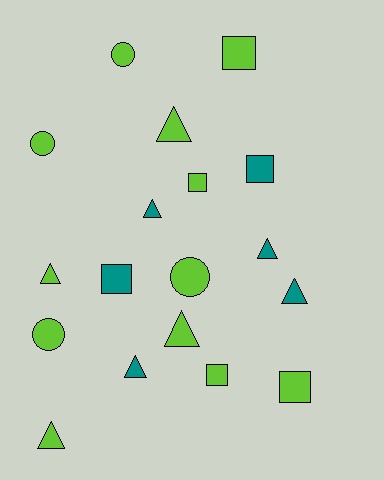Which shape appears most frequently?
Triangle, with 8 objects.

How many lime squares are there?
There are 4 lime squares.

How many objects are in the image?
There are 18 objects.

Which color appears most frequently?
Lime, with 12 objects.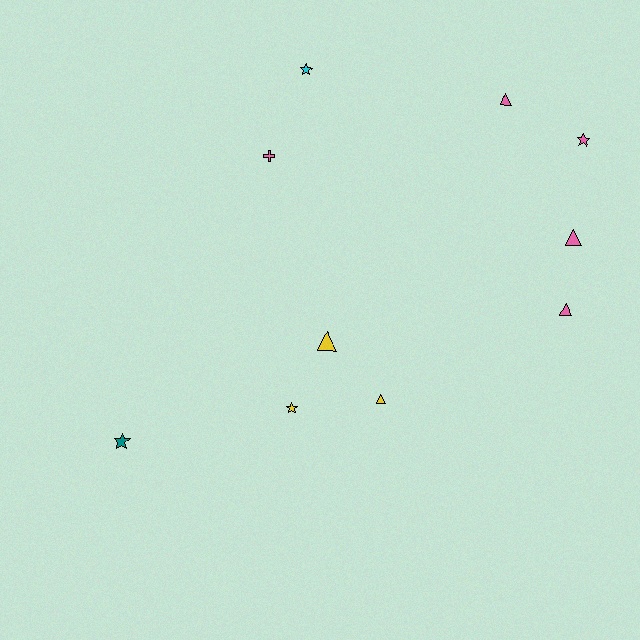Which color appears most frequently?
Pink, with 5 objects.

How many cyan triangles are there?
There are no cyan triangles.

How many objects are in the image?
There are 10 objects.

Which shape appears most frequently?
Triangle, with 5 objects.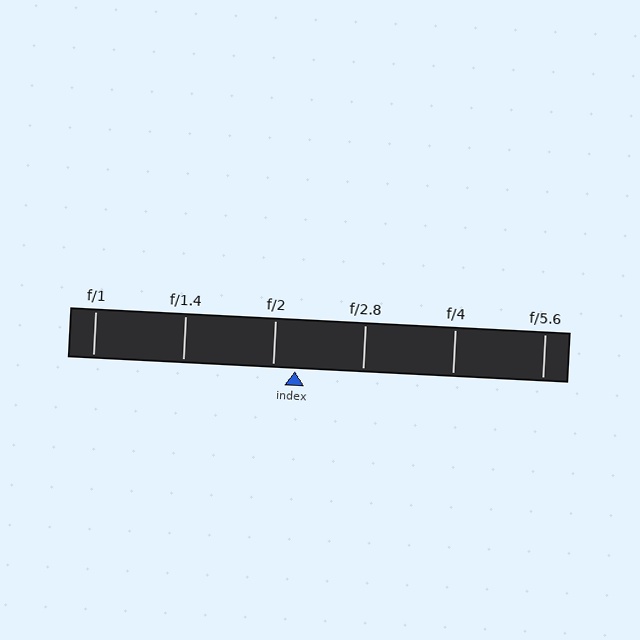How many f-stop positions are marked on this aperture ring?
There are 6 f-stop positions marked.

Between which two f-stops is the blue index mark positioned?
The index mark is between f/2 and f/2.8.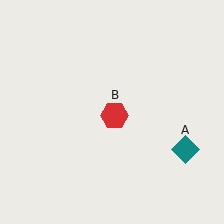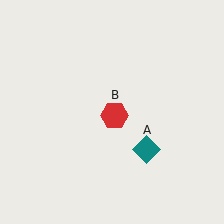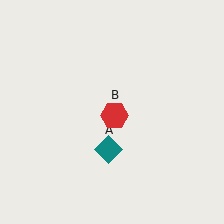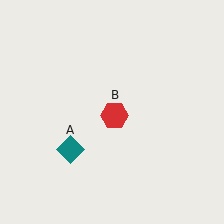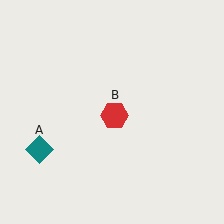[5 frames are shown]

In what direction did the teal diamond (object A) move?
The teal diamond (object A) moved left.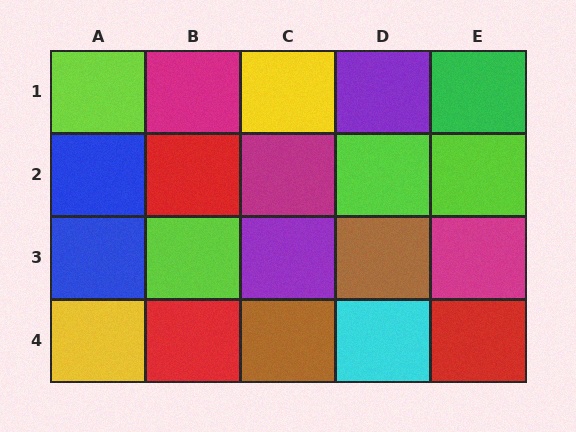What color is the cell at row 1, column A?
Lime.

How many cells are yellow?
2 cells are yellow.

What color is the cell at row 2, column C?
Magenta.